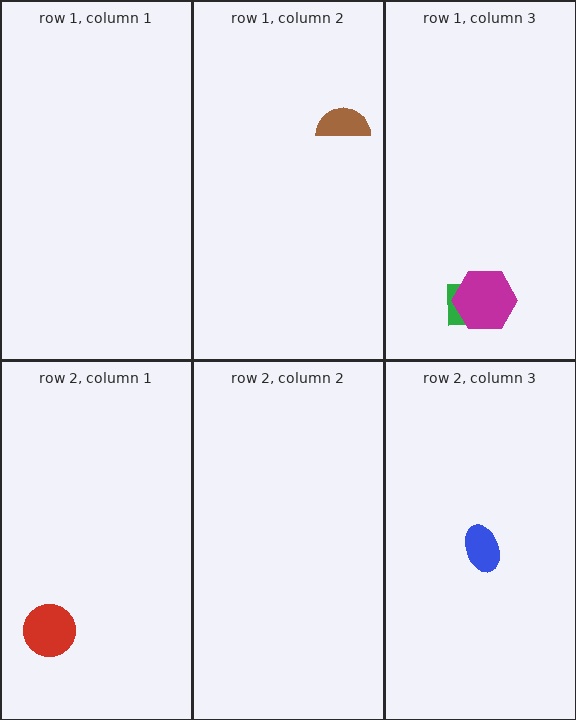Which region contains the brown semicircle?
The row 1, column 2 region.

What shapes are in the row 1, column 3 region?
The green square, the magenta hexagon.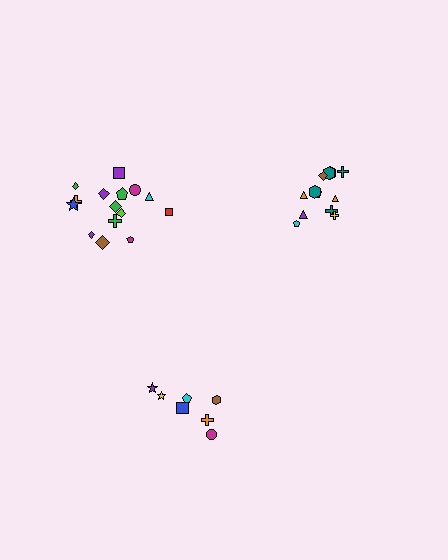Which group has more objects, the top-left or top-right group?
The top-left group.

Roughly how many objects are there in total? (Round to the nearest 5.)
Roughly 35 objects in total.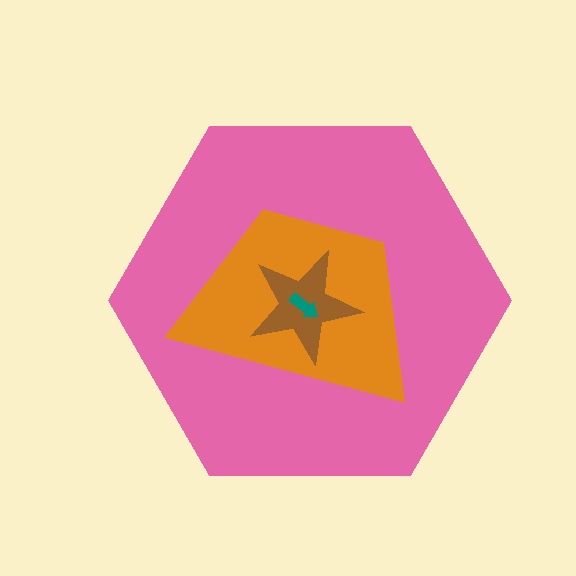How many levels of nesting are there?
4.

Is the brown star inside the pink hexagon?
Yes.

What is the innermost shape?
The teal arrow.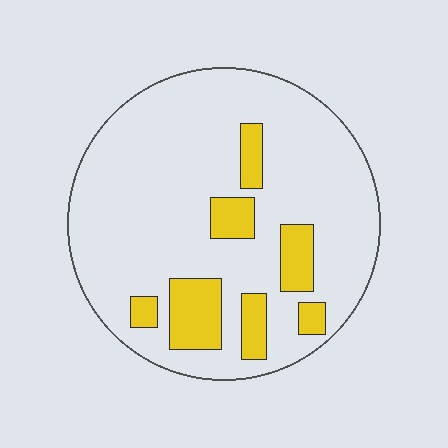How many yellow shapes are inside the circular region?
7.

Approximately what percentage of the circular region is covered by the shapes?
Approximately 15%.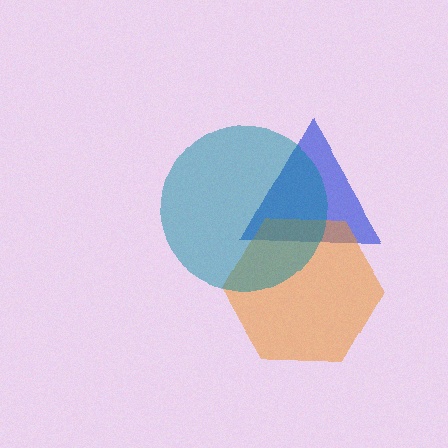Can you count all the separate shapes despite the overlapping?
Yes, there are 3 separate shapes.